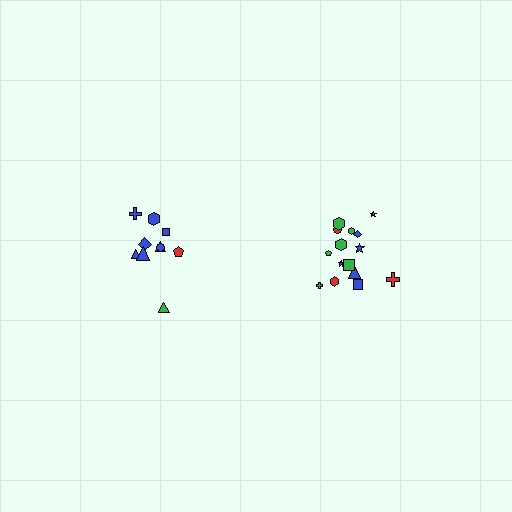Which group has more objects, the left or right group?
The right group.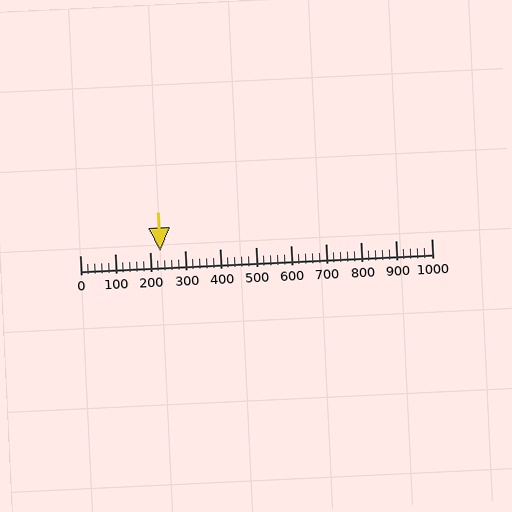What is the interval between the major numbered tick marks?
The major tick marks are spaced 100 units apart.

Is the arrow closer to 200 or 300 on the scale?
The arrow is closer to 200.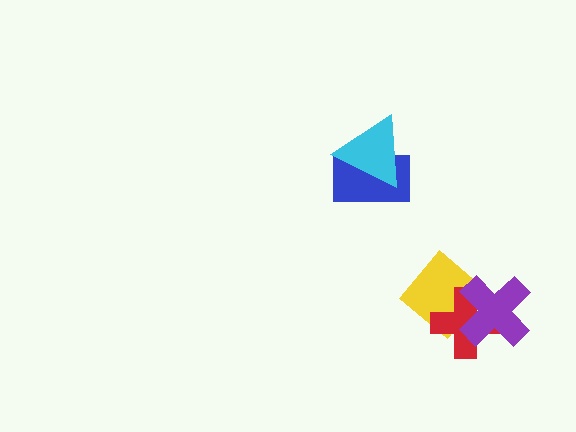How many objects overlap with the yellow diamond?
2 objects overlap with the yellow diamond.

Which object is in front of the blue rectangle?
The cyan triangle is in front of the blue rectangle.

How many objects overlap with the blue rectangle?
1 object overlaps with the blue rectangle.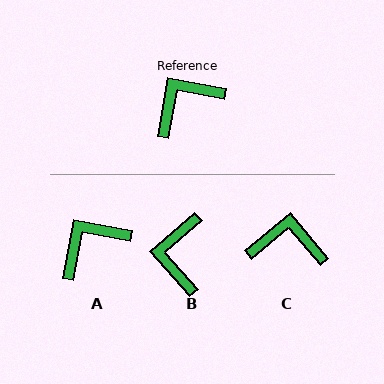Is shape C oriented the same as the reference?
No, it is off by about 39 degrees.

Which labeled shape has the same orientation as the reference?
A.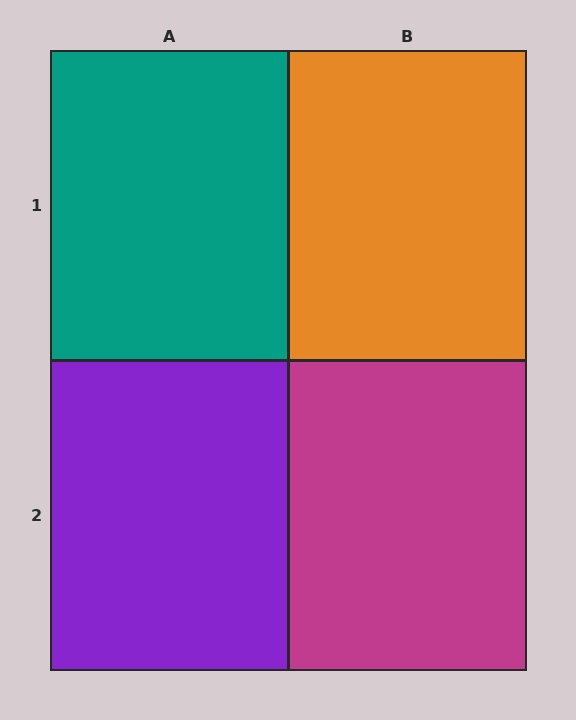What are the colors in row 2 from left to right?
Purple, magenta.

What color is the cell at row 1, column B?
Orange.